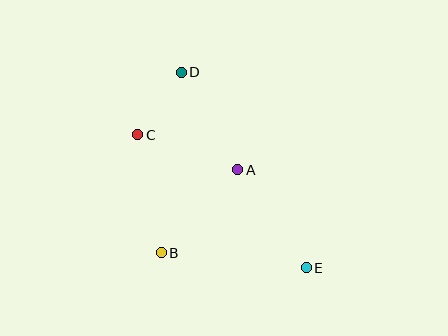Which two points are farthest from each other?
Points D and E are farthest from each other.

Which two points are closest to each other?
Points C and D are closest to each other.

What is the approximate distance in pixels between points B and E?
The distance between B and E is approximately 146 pixels.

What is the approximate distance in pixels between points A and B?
The distance between A and B is approximately 113 pixels.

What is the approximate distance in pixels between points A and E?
The distance between A and E is approximately 120 pixels.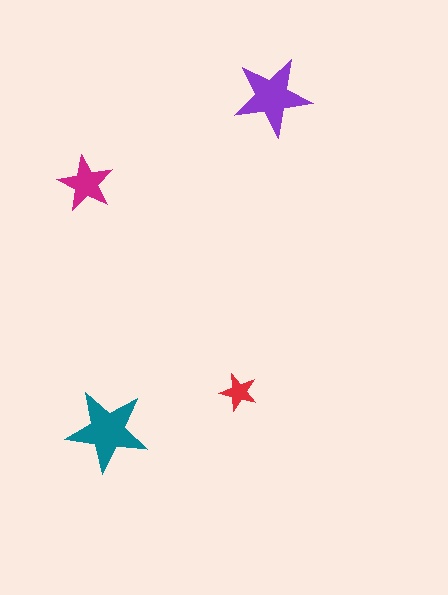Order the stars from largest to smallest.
the teal one, the purple one, the magenta one, the red one.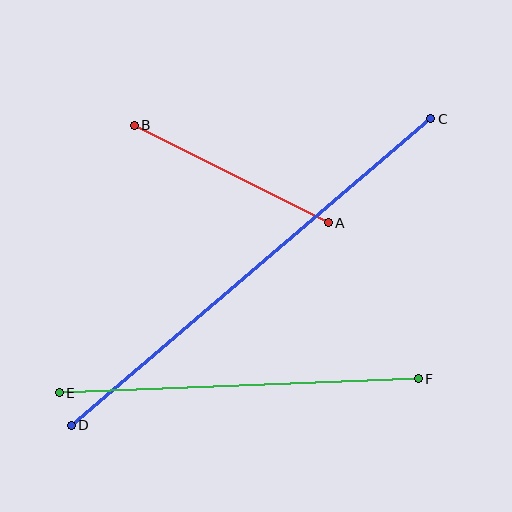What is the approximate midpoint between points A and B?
The midpoint is at approximately (231, 174) pixels.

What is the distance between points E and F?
The distance is approximately 359 pixels.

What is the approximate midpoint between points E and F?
The midpoint is at approximately (239, 386) pixels.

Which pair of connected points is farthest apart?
Points C and D are farthest apart.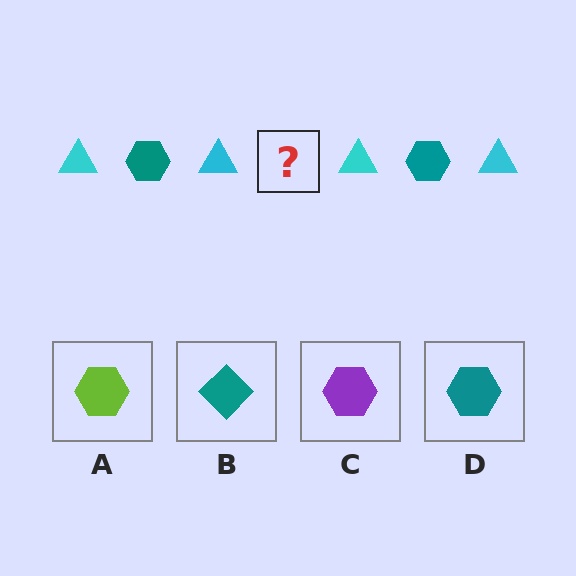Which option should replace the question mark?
Option D.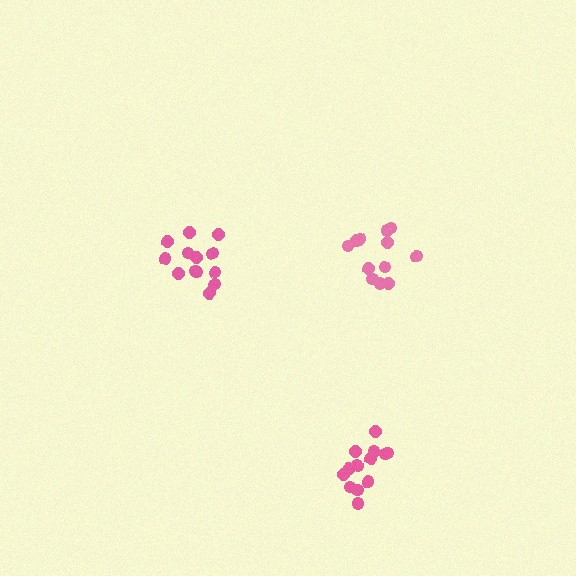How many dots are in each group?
Group 1: 13 dots, Group 2: 13 dots, Group 3: 12 dots (38 total).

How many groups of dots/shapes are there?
There are 3 groups.